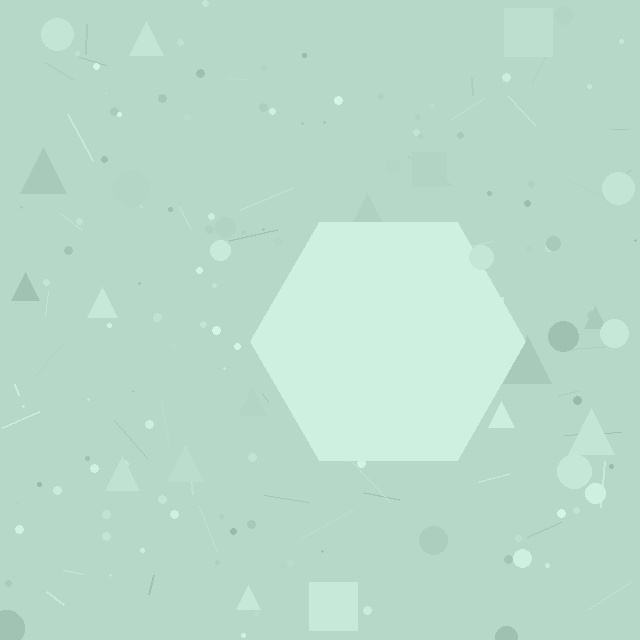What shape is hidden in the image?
A hexagon is hidden in the image.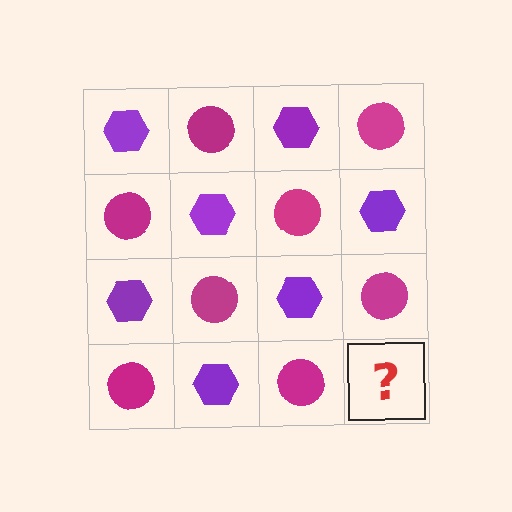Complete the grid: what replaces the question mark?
The question mark should be replaced with a purple hexagon.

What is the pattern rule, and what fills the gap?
The rule is that it alternates purple hexagon and magenta circle in a checkerboard pattern. The gap should be filled with a purple hexagon.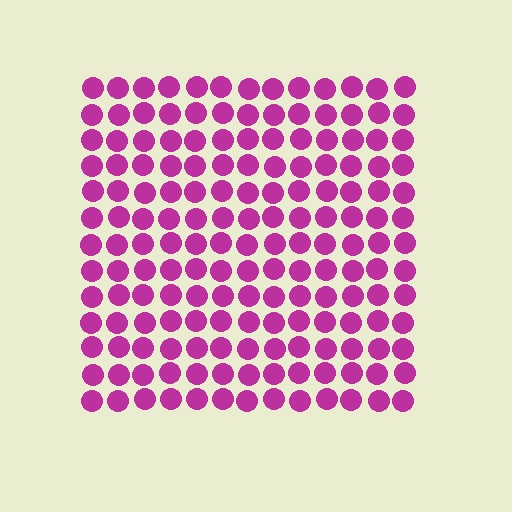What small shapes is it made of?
It is made of small circles.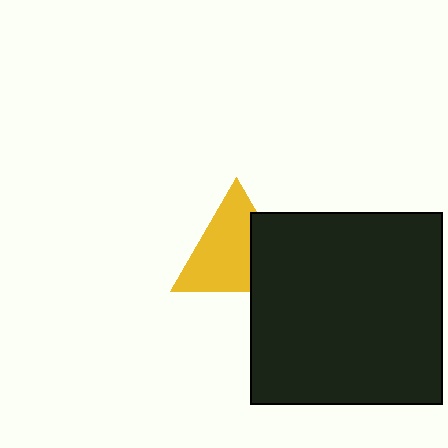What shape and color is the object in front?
The object in front is a black square.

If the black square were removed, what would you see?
You would see the complete yellow triangle.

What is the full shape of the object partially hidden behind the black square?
The partially hidden object is a yellow triangle.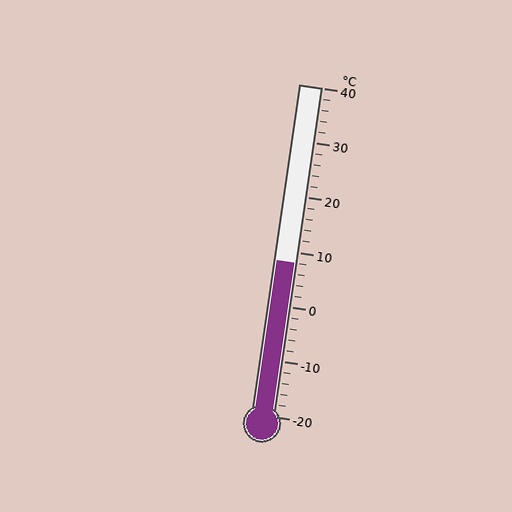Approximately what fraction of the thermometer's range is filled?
The thermometer is filled to approximately 45% of its range.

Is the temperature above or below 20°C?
The temperature is below 20°C.